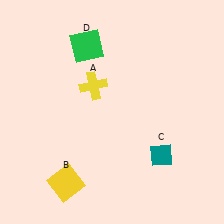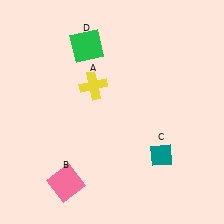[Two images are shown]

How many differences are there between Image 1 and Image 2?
There is 1 difference between the two images.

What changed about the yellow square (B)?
In Image 1, B is yellow. In Image 2, it changed to pink.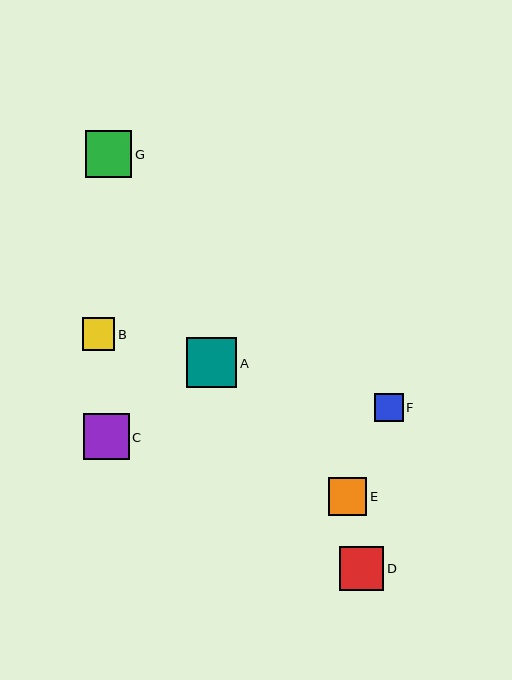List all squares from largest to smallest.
From largest to smallest: A, G, C, D, E, B, F.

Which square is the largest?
Square A is the largest with a size of approximately 50 pixels.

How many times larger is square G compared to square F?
Square G is approximately 1.6 times the size of square F.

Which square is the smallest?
Square F is the smallest with a size of approximately 28 pixels.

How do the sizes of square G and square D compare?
Square G and square D are approximately the same size.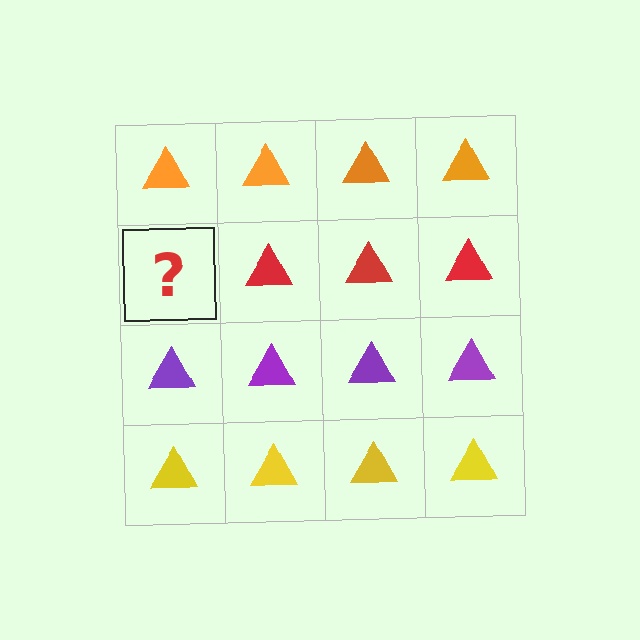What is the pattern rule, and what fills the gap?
The rule is that each row has a consistent color. The gap should be filled with a red triangle.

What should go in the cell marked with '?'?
The missing cell should contain a red triangle.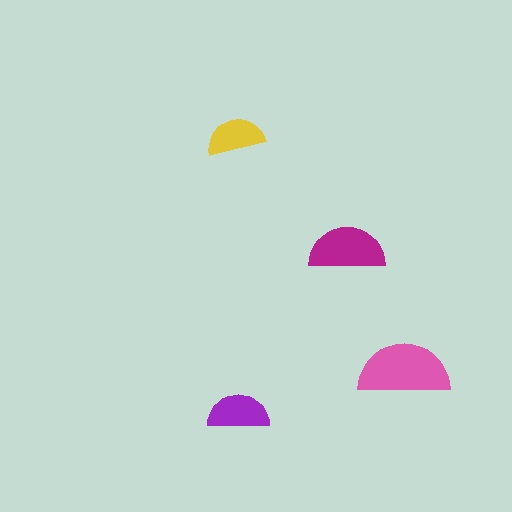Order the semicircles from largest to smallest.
the pink one, the magenta one, the purple one, the yellow one.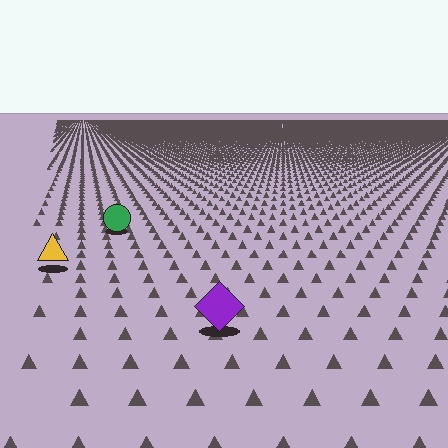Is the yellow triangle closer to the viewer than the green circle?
Yes. The yellow triangle is closer — you can tell from the texture gradient: the ground texture is coarser near it.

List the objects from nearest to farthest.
From nearest to farthest: the purple diamond, the yellow triangle, the green circle.